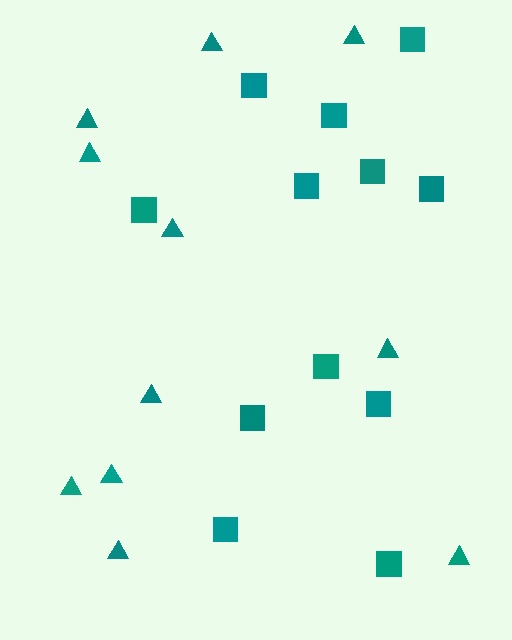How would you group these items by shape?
There are 2 groups: one group of triangles (11) and one group of squares (12).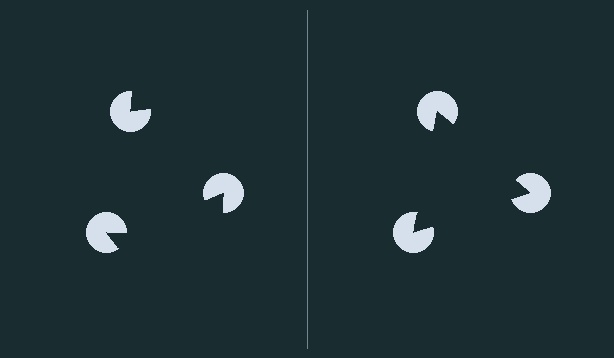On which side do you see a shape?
An illusory triangle appears on the right side. On the left side the wedge cuts are rotated, so no coherent shape forms.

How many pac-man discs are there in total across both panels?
6 — 3 on each side.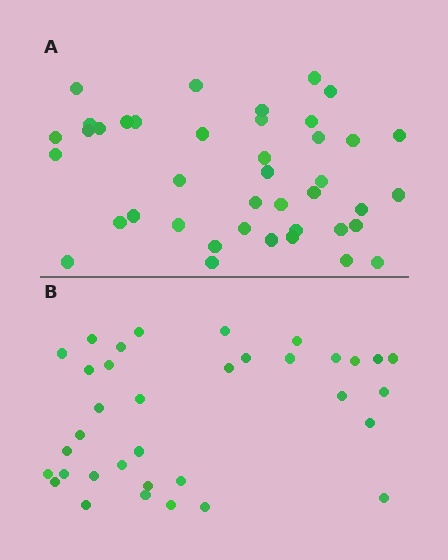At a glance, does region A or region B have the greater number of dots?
Region A (the top region) has more dots.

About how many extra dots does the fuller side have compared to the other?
Region A has about 6 more dots than region B.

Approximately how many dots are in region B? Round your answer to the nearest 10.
About 40 dots. (The exact count is 35, which rounds to 40.)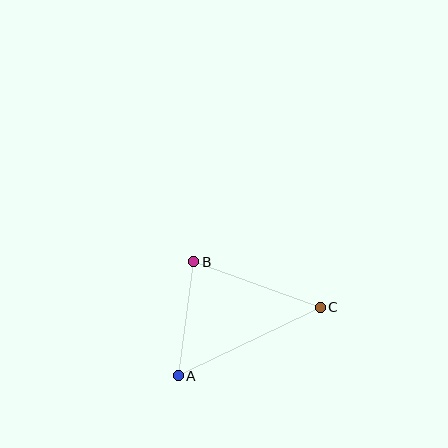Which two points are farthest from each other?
Points A and C are farthest from each other.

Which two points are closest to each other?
Points A and B are closest to each other.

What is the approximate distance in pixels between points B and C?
The distance between B and C is approximately 134 pixels.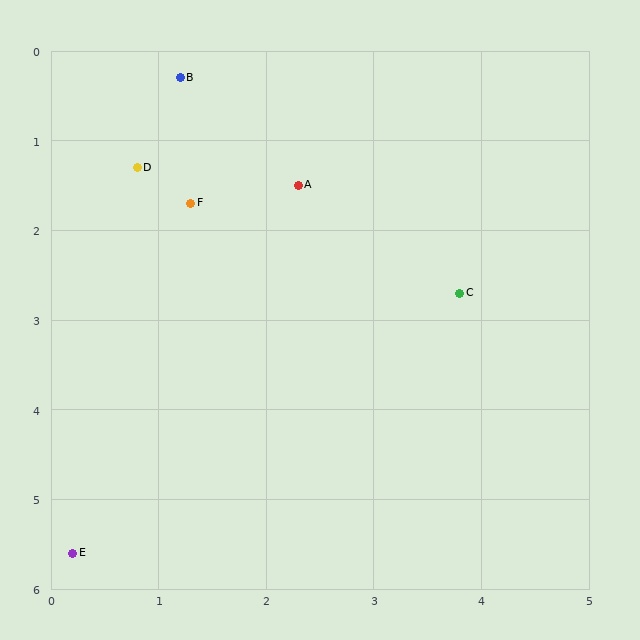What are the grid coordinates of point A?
Point A is at approximately (2.3, 1.5).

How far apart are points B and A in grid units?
Points B and A are about 1.6 grid units apart.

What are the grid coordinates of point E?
Point E is at approximately (0.2, 5.6).